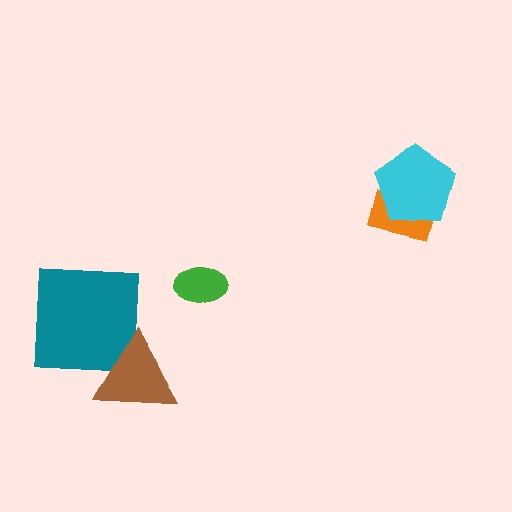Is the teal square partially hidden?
Yes, it is partially covered by another shape.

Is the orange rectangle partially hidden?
Yes, it is partially covered by another shape.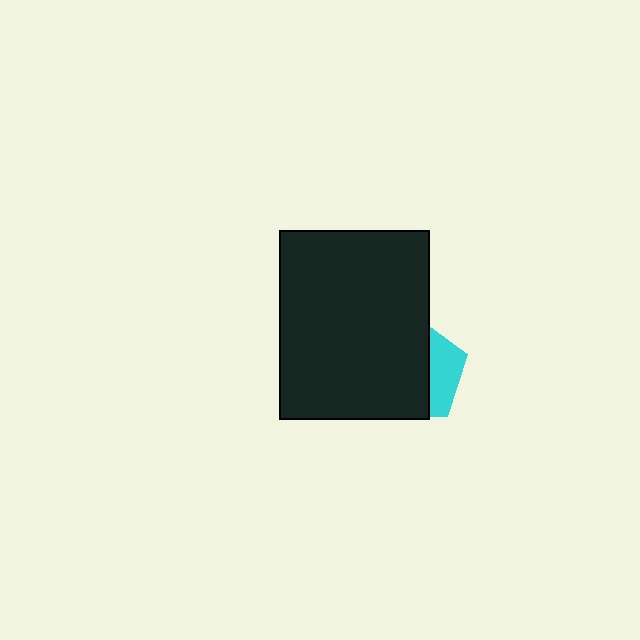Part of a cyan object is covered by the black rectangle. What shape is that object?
It is a pentagon.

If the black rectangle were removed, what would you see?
You would see the complete cyan pentagon.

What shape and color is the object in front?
The object in front is a black rectangle.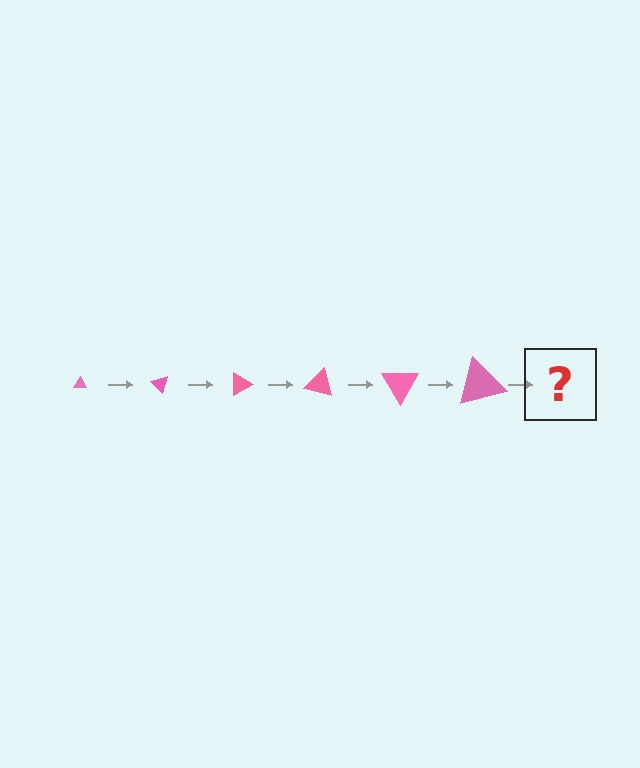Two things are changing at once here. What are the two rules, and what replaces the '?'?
The two rules are that the triangle grows larger each step and it rotates 45 degrees each step. The '?' should be a triangle, larger than the previous one and rotated 270 degrees from the start.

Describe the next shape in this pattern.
It should be a triangle, larger than the previous one and rotated 270 degrees from the start.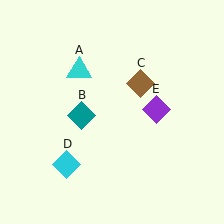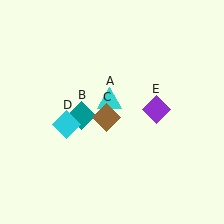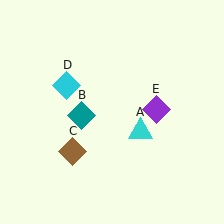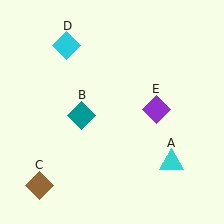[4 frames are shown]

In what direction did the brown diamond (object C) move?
The brown diamond (object C) moved down and to the left.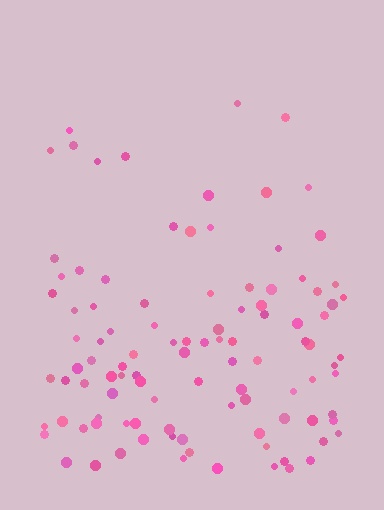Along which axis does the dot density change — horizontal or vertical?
Vertical.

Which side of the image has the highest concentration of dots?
The bottom.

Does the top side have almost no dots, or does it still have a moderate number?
Still a moderate number, just noticeably fewer than the bottom.